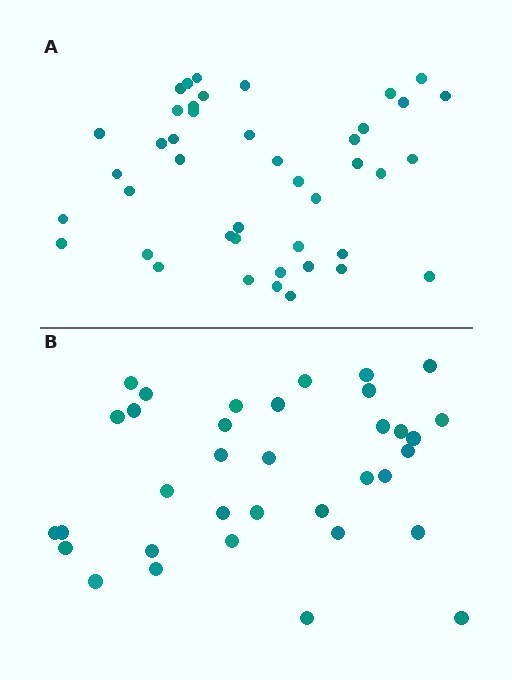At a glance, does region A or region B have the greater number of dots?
Region A (the top region) has more dots.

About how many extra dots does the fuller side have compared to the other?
Region A has roughly 8 or so more dots than region B.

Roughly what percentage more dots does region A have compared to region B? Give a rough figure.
About 25% more.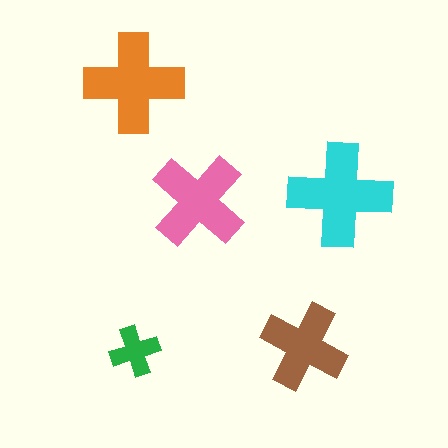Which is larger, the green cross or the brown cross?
The brown one.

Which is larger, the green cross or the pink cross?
The pink one.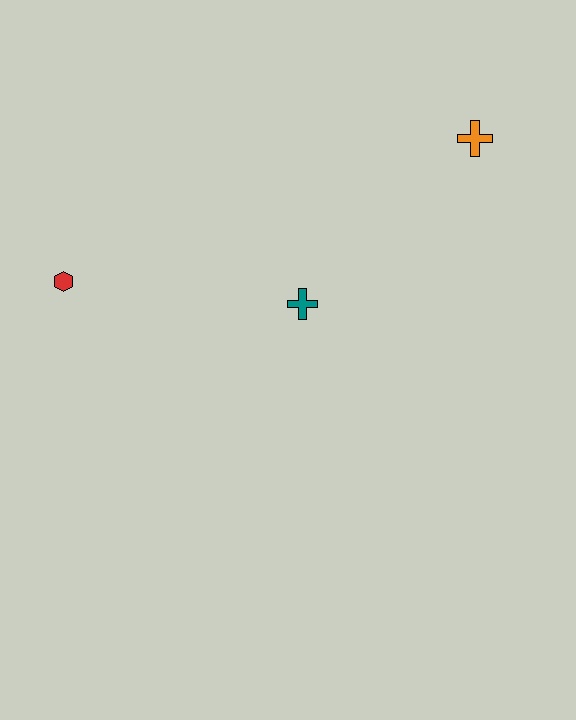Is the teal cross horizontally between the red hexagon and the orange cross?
Yes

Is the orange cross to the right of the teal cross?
Yes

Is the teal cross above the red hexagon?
No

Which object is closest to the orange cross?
The teal cross is closest to the orange cross.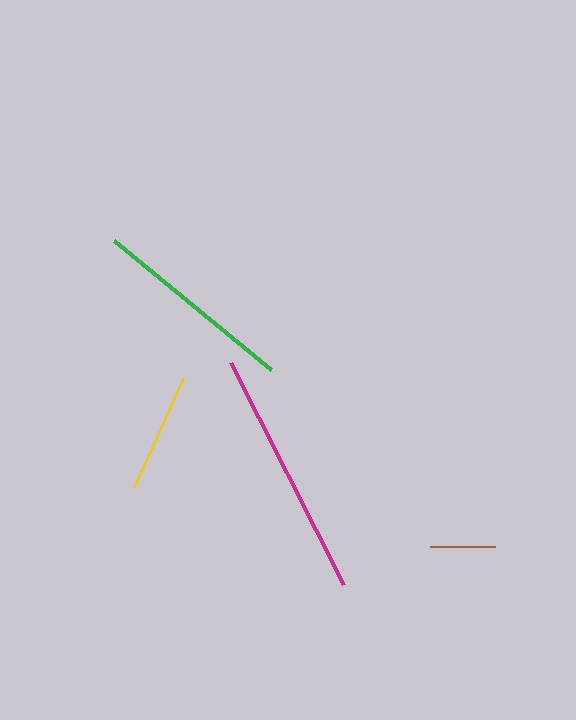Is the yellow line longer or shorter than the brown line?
The yellow line is longer than the brown line.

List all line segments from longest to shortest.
From longest to shortest: magenta, green, yellow, brown.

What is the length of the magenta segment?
The magenta segment is approximately 248 pixels long.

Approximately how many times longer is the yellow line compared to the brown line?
The yellow line is approximately 1.8 times the length of the brown line.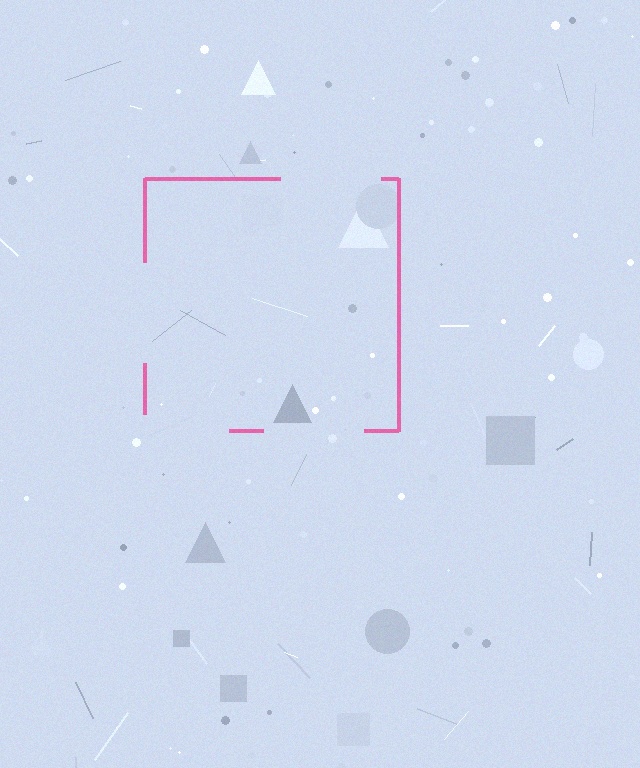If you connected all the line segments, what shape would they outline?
They would outline a square.